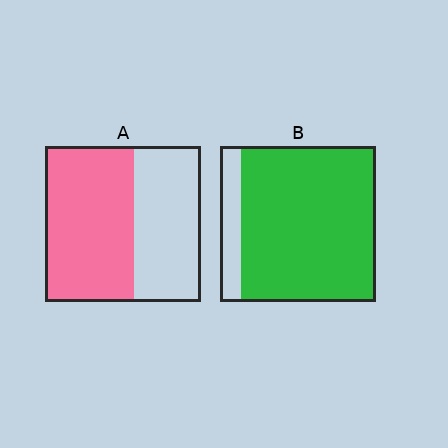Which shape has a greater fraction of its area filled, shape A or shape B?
Shape B.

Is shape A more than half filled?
Yes.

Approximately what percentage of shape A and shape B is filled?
A is approximately 55% and B is approximately 85%.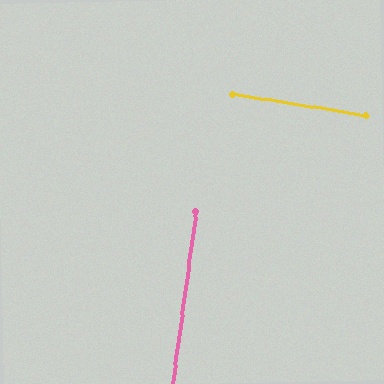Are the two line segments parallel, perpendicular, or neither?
Perpendicular — they meet at approximately 88°.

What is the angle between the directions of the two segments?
Approximately 88 degrees.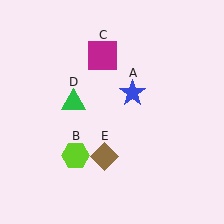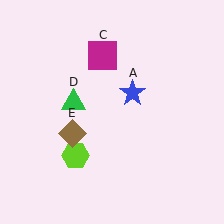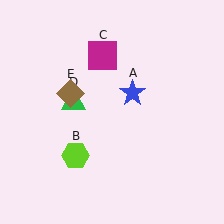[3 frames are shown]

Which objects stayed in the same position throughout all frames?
Blue star (object A) and lime hexagon (object B) and magenta square (object C) and green triangle (object D) remained stationary.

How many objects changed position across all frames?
1 object changed position: brown diamond (object E).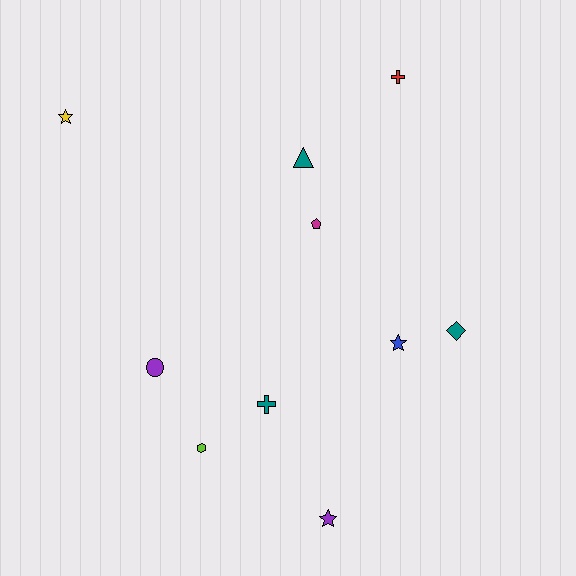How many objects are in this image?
There are 10 objects.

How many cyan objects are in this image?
There are no cyan objects.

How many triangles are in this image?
There is 1 triangle.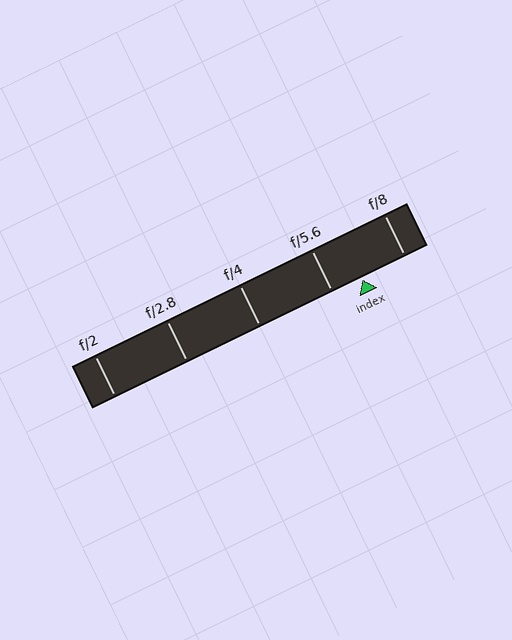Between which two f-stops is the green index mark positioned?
The index mark is between f/5.6 and f/8.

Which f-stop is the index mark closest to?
The index mark is closest to f/5.6.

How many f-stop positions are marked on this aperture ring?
There are 5 f-stop positions marked.